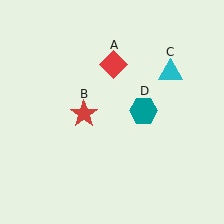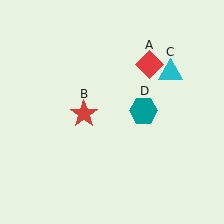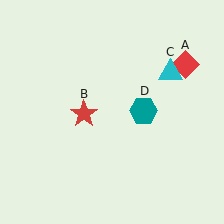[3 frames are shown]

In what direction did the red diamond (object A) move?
The red diamond (object A) moved right.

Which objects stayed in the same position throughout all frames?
Red star (object B) and cyan triangle (object C) and teal hexagon (object D) remained stationary.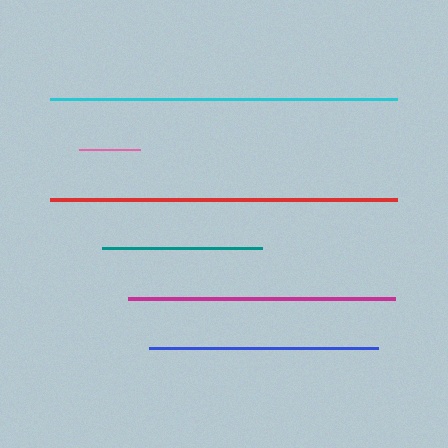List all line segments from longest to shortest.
From longest to shortest: red, cyan, magenta, blue, teal, pink.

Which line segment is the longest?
The red line is the longest at approximately 348 pixels.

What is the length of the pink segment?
The pink segment is approximately 61 pixels long.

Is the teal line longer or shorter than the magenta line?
The magenta line is longer than the teal line.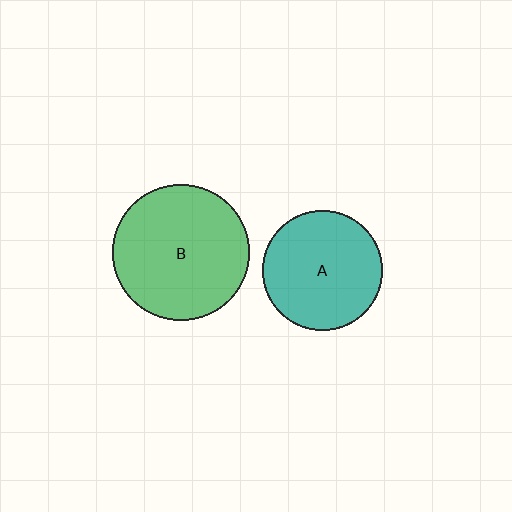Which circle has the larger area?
Circle B (green).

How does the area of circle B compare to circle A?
Approximately 1.3 times.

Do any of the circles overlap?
No, none of the circles overlap.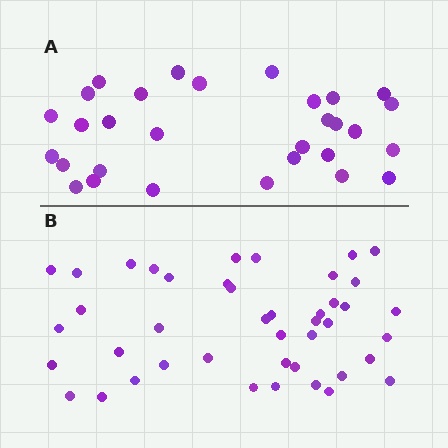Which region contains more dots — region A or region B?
Region B (the bottom region) has more dots.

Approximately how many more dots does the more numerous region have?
Region B has approximately 15 more dots than region A.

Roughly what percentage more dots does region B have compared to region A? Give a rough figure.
About 45% more.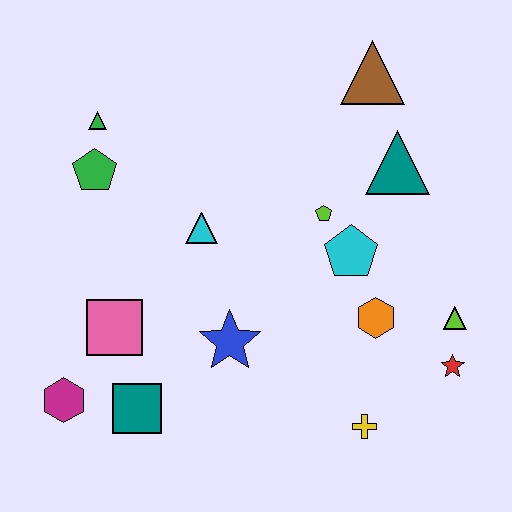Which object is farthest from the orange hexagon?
The green triangle is farthest from the orange hexagon.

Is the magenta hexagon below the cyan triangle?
Yes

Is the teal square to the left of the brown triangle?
Yes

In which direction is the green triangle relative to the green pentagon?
The green triangle is above the green pentagon.